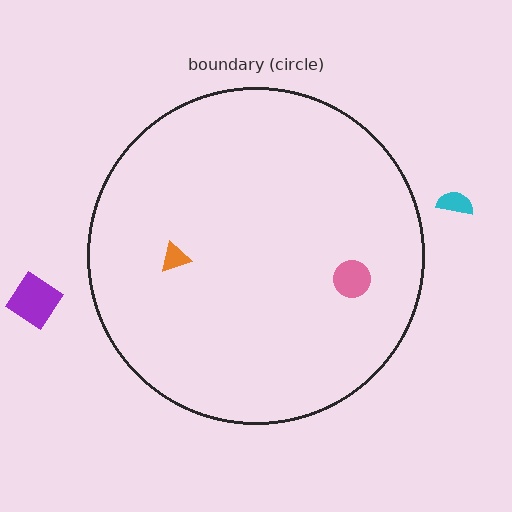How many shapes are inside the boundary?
2 inside, 2 outside.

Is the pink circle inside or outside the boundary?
Inside.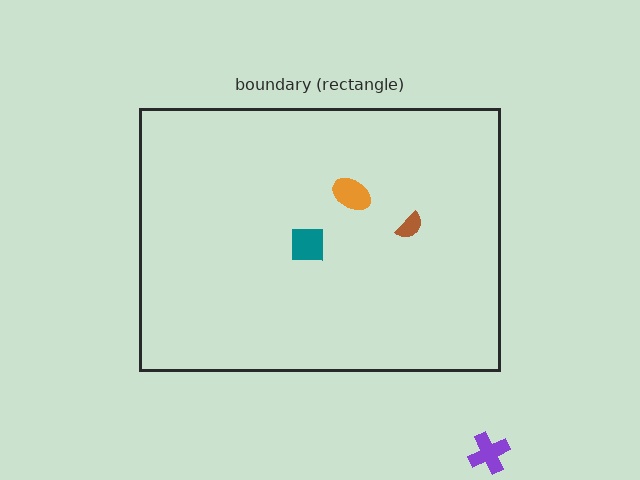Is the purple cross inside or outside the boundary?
Outside.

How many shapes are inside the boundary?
3 inside, 1 outside.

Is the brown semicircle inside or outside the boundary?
Inside.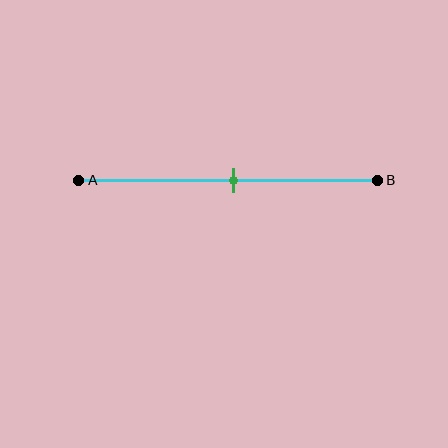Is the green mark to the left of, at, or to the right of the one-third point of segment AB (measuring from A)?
The green mark is to the right of the one-third point of segment AB.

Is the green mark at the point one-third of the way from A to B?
No, the mark is at about 50% from A, not at the 33% one-third point.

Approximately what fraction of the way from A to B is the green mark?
The green mark is approximately 50% of the way from A to B.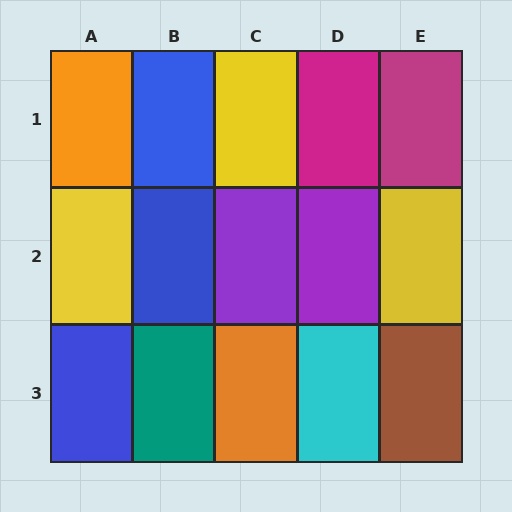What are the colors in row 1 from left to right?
Orange, blue, yellow, magenta, magenta.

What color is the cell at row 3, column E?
Brown.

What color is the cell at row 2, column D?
Purple.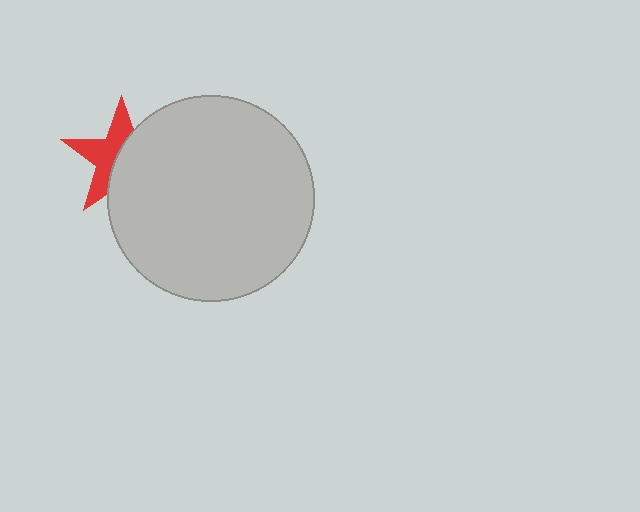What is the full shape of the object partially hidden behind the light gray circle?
The partially hidden object is a red star.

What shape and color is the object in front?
The object in front is a light gray circle.